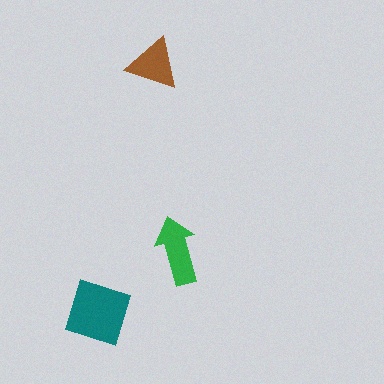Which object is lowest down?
The teal diamond is bottommost.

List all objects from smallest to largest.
The brown triangle, the green arrow, the teal diamond.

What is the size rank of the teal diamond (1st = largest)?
1st.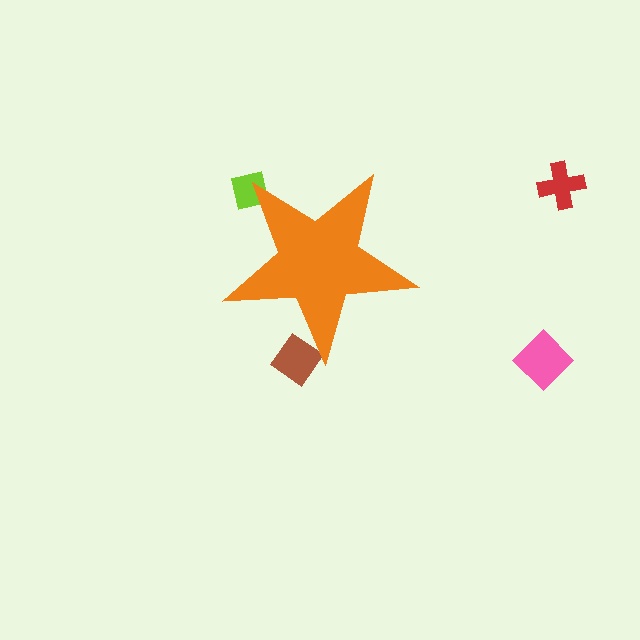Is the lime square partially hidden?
Yes, the lime square is partially hidden behind the orange star.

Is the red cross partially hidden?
No, the red cross is fully visible.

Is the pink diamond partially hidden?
No, the pink diamond is fully visible.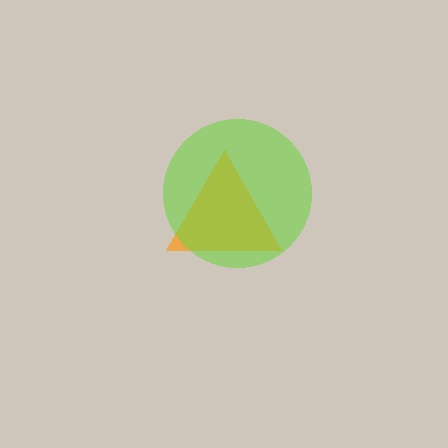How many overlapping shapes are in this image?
There are 2 overlapping shapes in the image.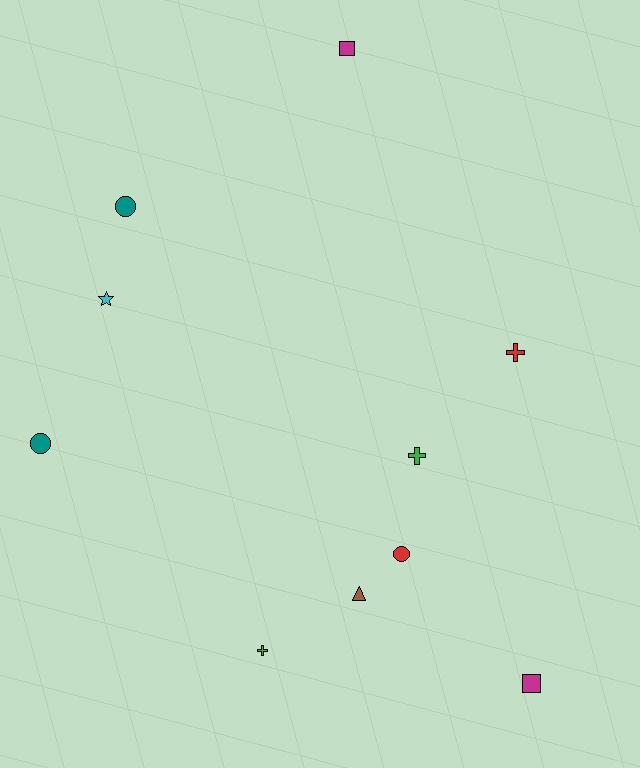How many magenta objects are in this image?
There are 2 magenta objects.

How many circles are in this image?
There are 3 circles.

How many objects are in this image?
There are 10 objects.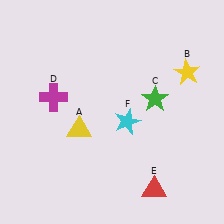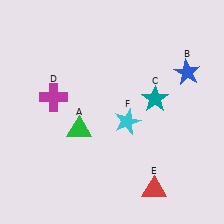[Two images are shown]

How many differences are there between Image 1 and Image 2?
There are 3 differences between the two images.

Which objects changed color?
A changed from yellow to green. B changed from yellow to blue. C changed from green to teal.